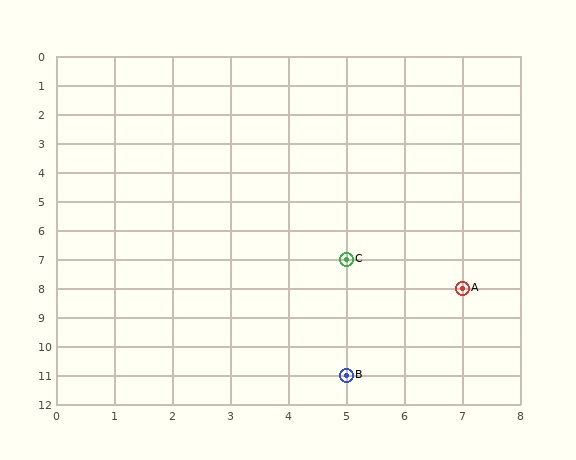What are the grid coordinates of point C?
Point C is at grid coordinates (5, 7).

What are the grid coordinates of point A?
Point A is at grid coordinates (7, 8).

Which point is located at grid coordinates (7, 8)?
Point A is at (7, 8).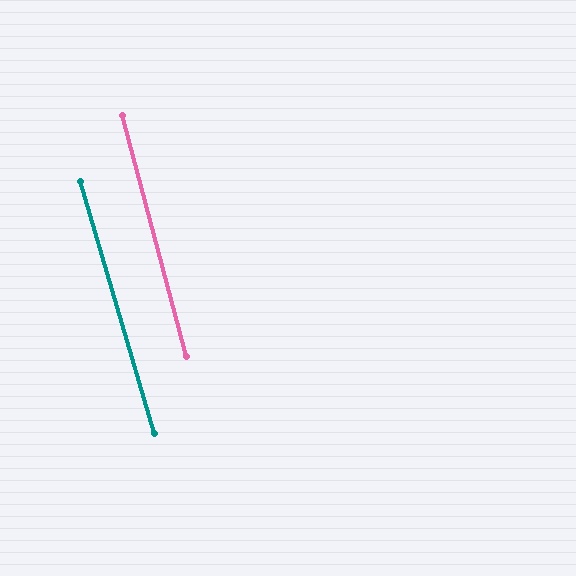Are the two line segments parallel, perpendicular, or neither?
Parallel — their directions differ by only 1.3°.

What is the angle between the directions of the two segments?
Approximately 1 degree.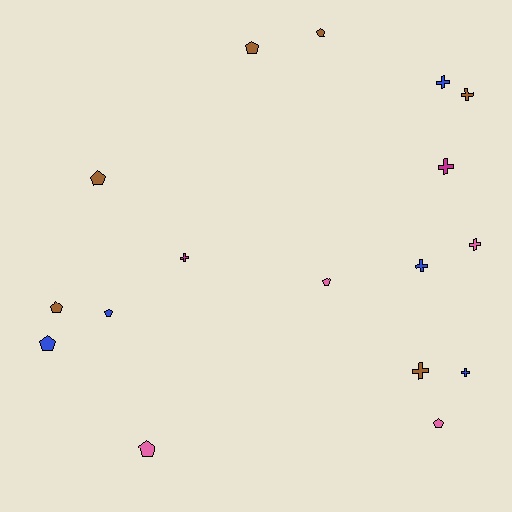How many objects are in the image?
There are 17 objects.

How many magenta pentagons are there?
There are no magenta pentagons.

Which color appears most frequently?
Brown, with 6 objects.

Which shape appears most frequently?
Pentagon, with 9 objects.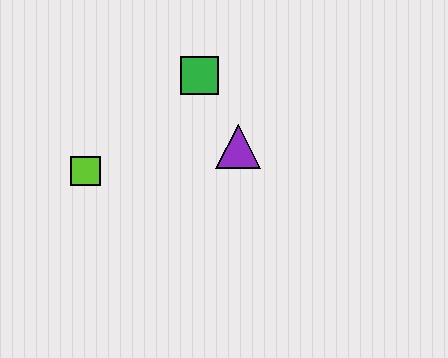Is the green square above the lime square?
Yes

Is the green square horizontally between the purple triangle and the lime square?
Yes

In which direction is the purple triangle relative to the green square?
The purple triangle is below the green square.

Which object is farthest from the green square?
The lime square is farthest from the green square.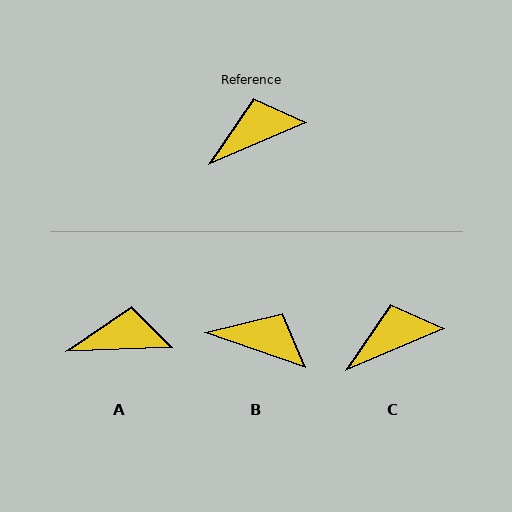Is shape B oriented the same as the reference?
No, it is off by about 43 degrees.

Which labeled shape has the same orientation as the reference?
C.